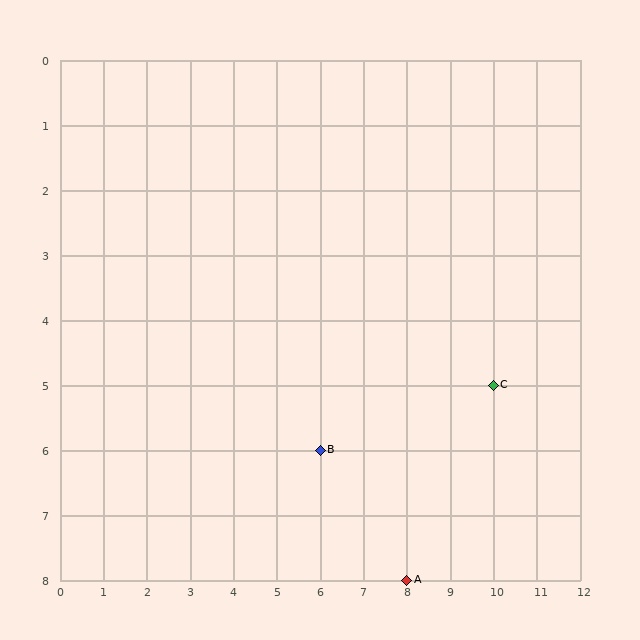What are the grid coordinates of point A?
Point A is at grid coordinates (8, 8).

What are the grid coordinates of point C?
Point C is at grid coordinates (10, 5).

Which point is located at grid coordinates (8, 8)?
Point A is at (8, 8).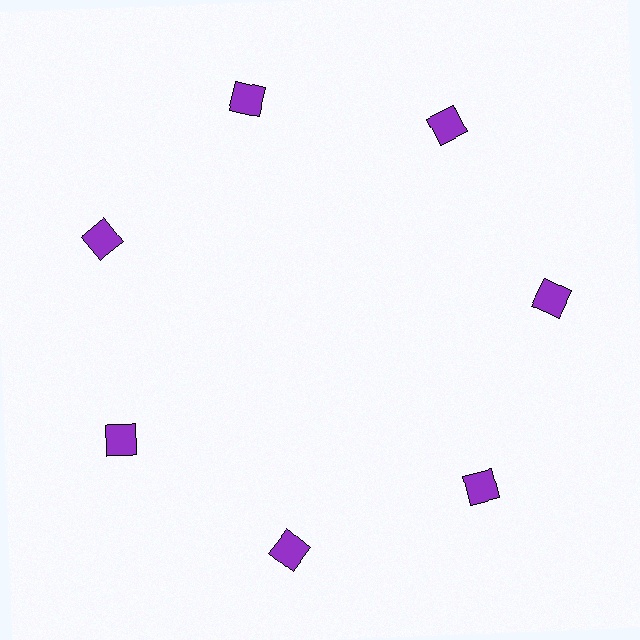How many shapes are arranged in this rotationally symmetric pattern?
There are 7 shapes, arranged in 7 groups of 1.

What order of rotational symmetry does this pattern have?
This pattern has 7-fold rotational symmetry.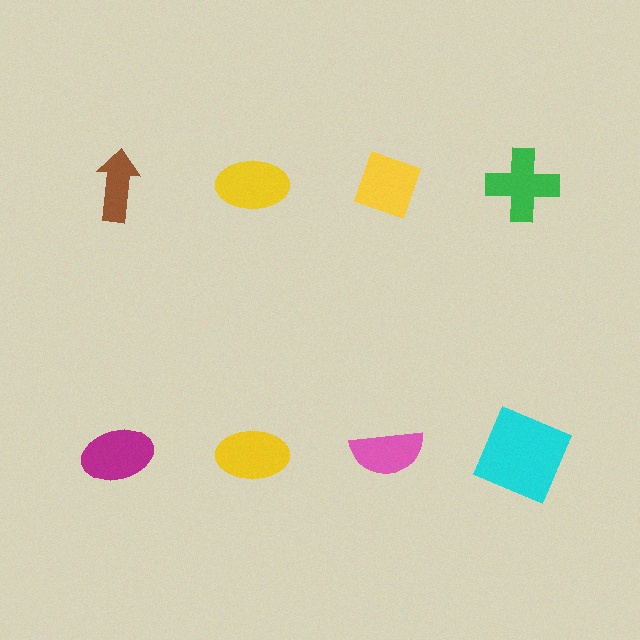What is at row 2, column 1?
A magenta ellipse.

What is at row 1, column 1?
A brown arrow.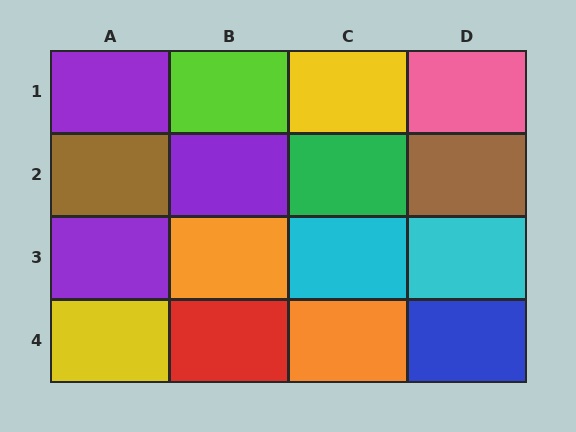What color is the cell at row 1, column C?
Yellow.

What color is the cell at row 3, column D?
Cyan.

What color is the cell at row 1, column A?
Purple.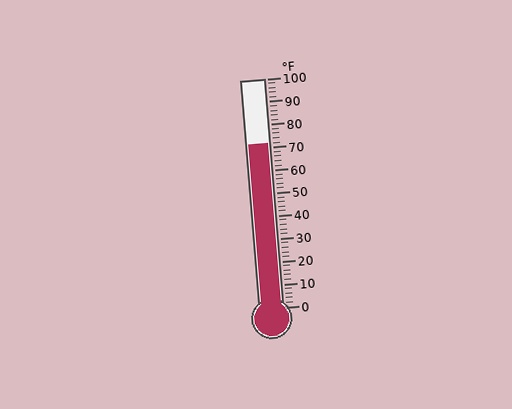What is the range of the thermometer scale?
The thermometer scale ranges from 0°F to 100°F.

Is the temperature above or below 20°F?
The temperature is above 20°F.